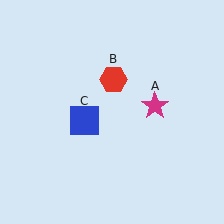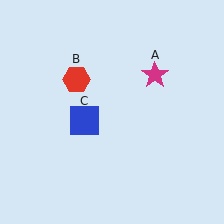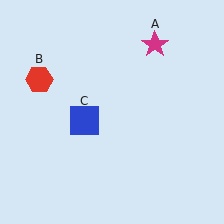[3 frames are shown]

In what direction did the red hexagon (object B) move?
The red hexagon (object B) moved left.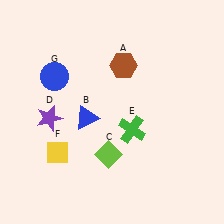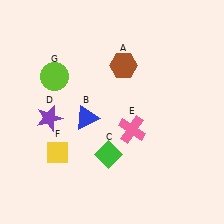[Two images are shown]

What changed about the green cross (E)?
In Image 1, E is green. In Image 2, it changed to pink.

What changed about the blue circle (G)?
In Image 1, G is blue. In Image 2, it changed to lime.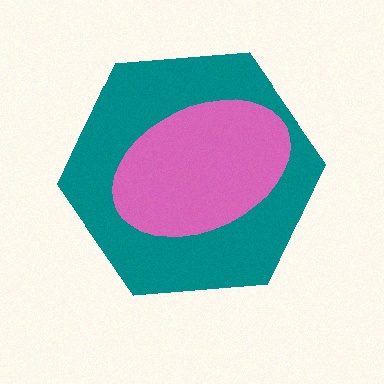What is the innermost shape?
The pink ellipse.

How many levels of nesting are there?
2.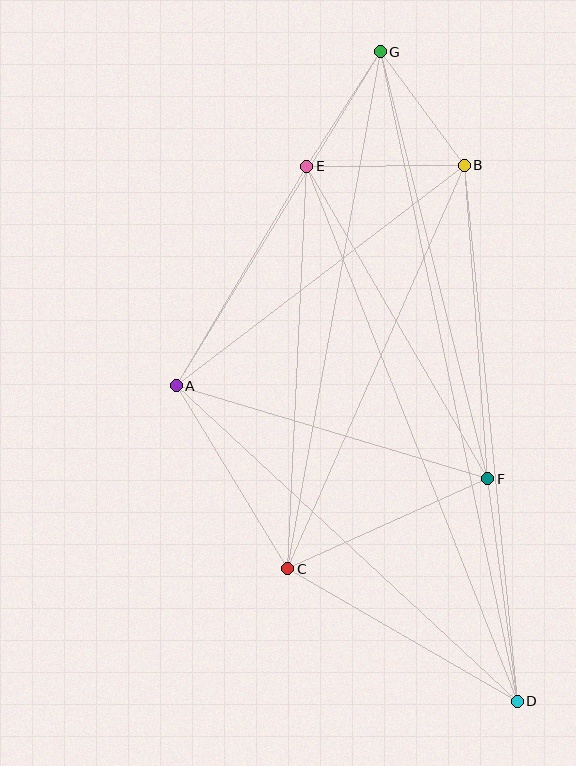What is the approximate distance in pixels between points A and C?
The distance between A and C is approximately 214 pixels.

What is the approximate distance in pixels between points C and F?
The distance between C and F is approximately 219 pixels.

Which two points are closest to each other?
Points E and G are closest to each other.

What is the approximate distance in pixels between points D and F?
The distance between D and F is approximately 224 pixels.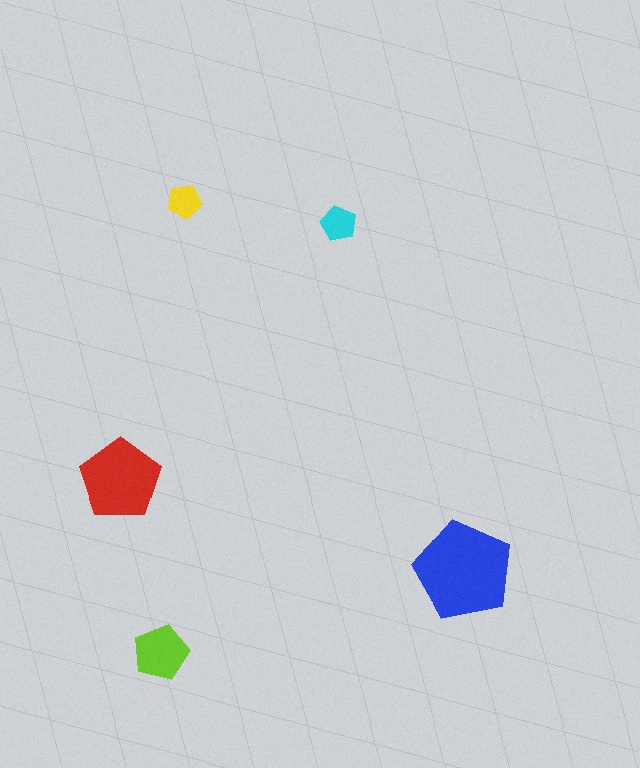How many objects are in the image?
There are 5 objects in the image.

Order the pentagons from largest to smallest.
the blue one, the red one, the lime one, the cyan one, the yellow one.